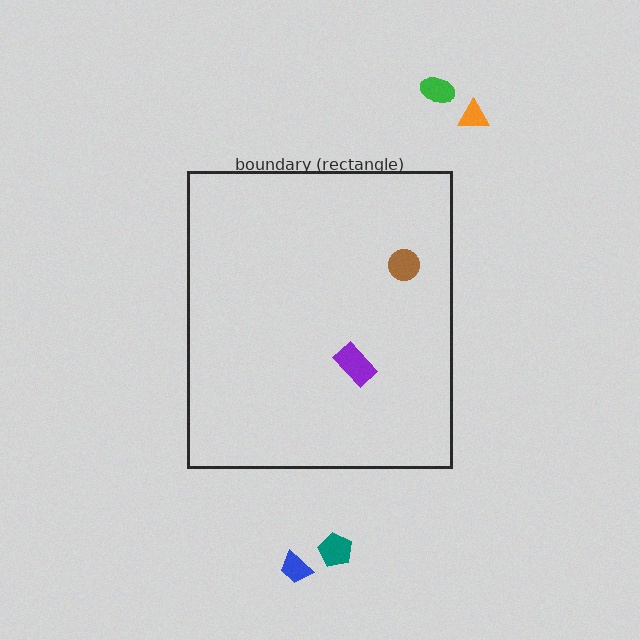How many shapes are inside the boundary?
2 inside, 4 outside.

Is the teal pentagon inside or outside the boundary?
Outside.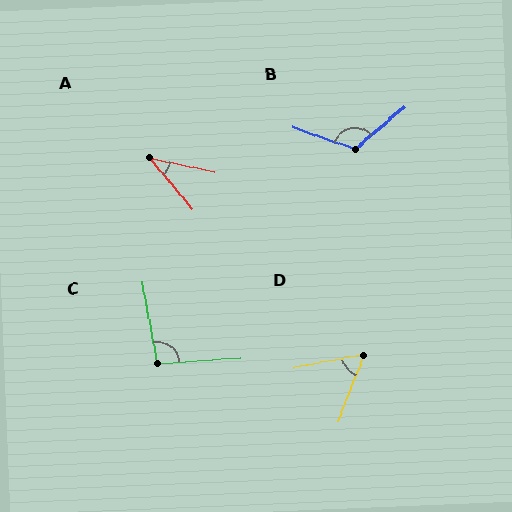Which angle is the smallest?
A, at approximately 38 degrees.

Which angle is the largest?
B, at approximately 120 degrees.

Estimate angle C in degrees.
Approximately 96 degrees.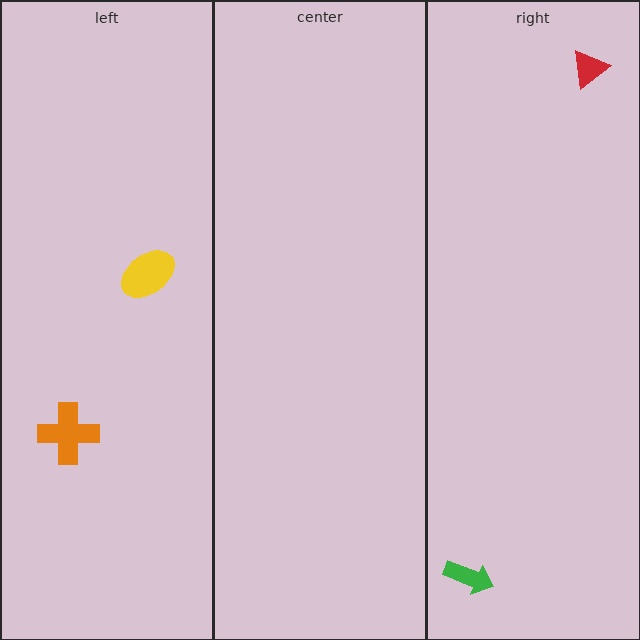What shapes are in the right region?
The green arrow, the red triangle.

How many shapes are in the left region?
2.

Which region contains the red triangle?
The right region.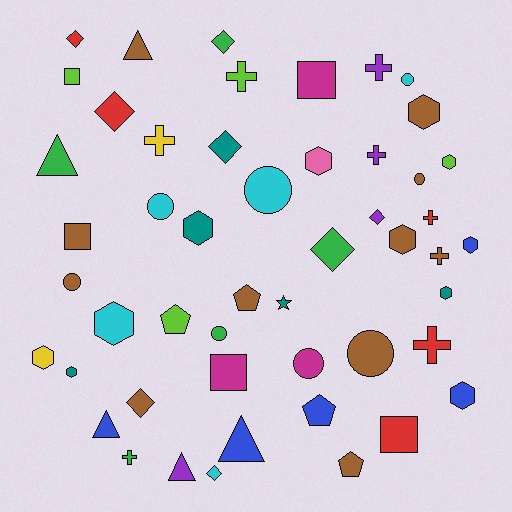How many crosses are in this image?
There are 8 crosses.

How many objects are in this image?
There are 50 objects.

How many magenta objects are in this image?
There are 3 magenta objects.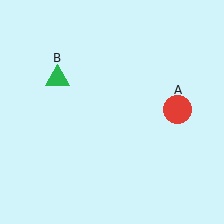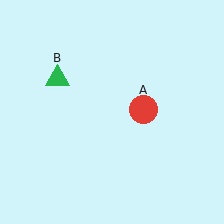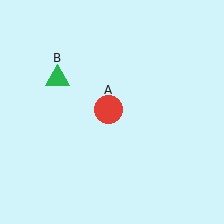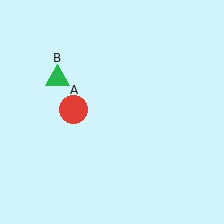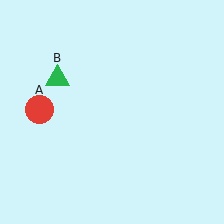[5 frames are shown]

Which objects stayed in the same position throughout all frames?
Green triangle (object B) remained stationary.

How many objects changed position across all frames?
1 object changed position: red circle (object A).